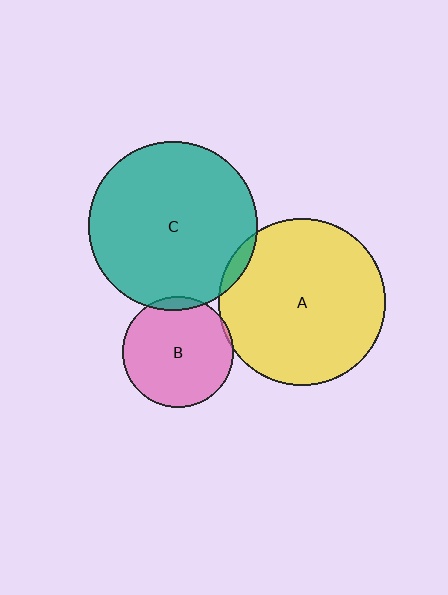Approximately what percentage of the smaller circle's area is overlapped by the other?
Approximately 5%.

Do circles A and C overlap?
Yes.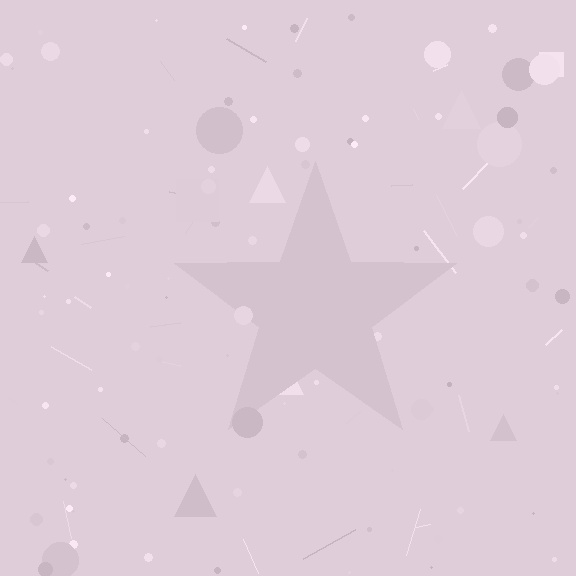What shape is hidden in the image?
A star is hidden in the image.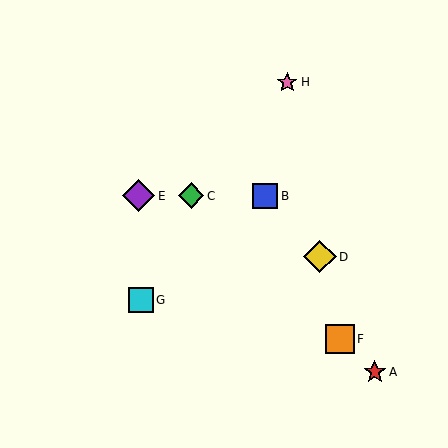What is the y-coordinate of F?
Object F is at y≈339.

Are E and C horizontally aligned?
Yes, both are at y≈196.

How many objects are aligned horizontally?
3 objects (B, C, E) are aligned horizontally.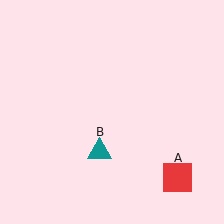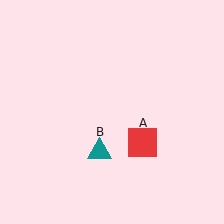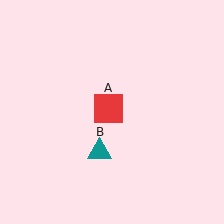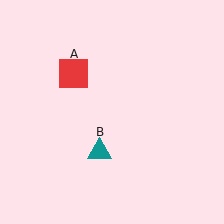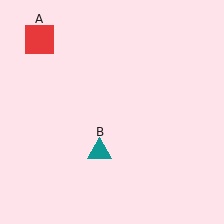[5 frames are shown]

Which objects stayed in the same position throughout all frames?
Teal triangle (object B) remained stationary.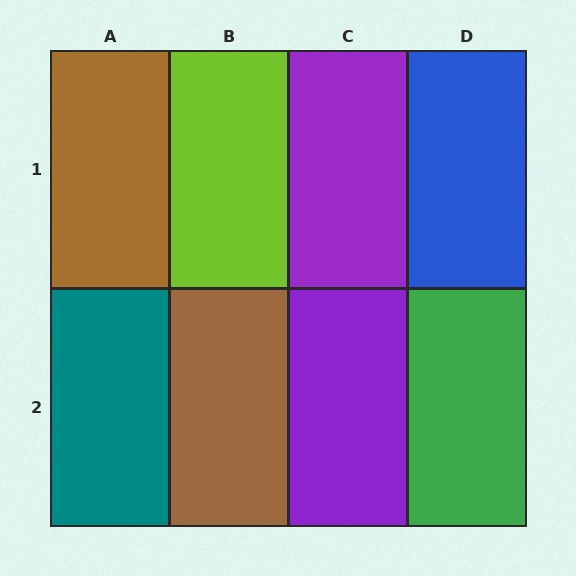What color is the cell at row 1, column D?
Blue.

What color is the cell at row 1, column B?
Lime.